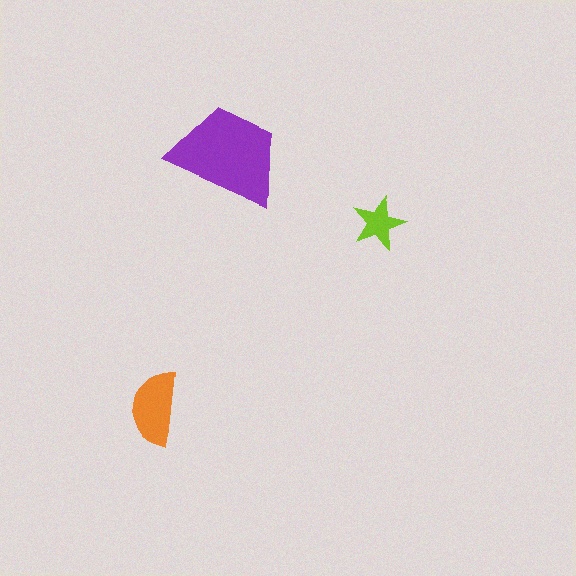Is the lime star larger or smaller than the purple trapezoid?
Smaller.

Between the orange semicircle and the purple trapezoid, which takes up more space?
The purple trapezoid.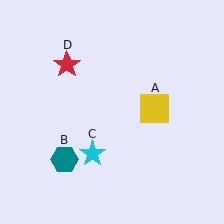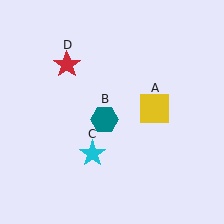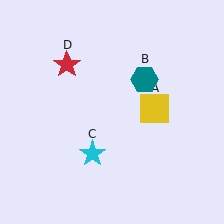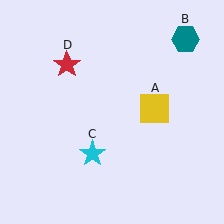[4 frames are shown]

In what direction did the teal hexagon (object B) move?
The teal hexagon (object B) moved up and to the right.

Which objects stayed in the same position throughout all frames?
Yellow square (object A) and cyan star (object C) and red star (object D) remained stationary.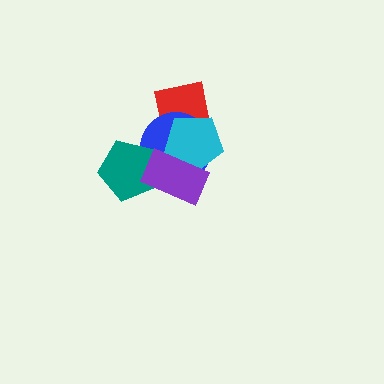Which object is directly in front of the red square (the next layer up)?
The blue circle is directly in front of the red square.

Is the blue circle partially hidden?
Yes, it is partially covered by another shape.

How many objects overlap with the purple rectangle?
3 objects overlap with the purple rectangle.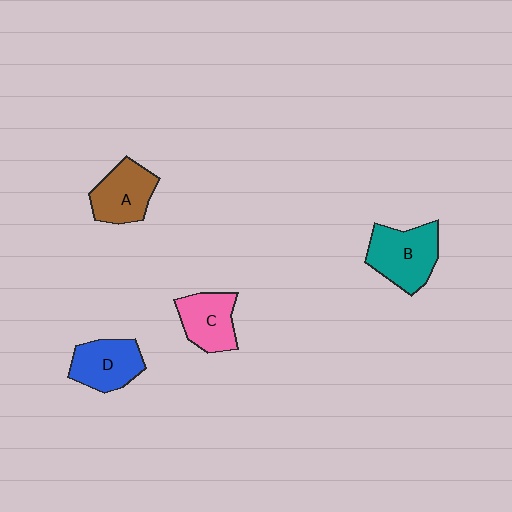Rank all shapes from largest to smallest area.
From largest to smallest: B (teal), A (brown), D (blue), C (pink).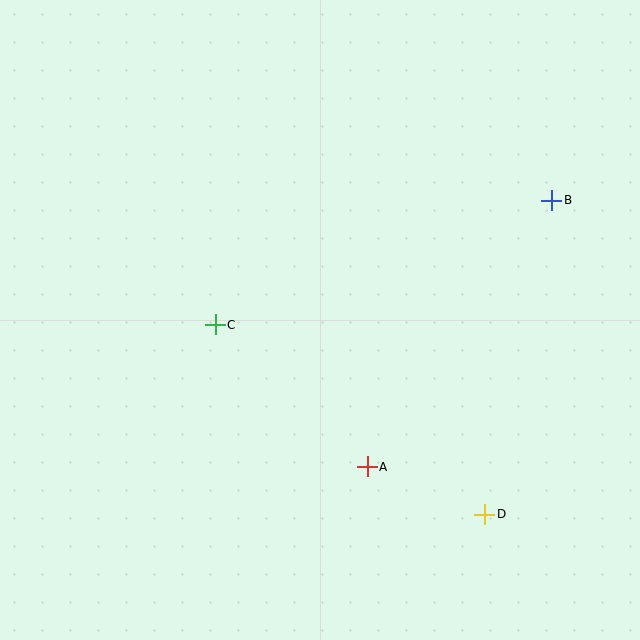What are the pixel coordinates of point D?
Point D is at (485, 515).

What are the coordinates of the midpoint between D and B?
The midpoint between D and B is at (518, 357).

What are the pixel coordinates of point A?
Point A is at (367, 467).